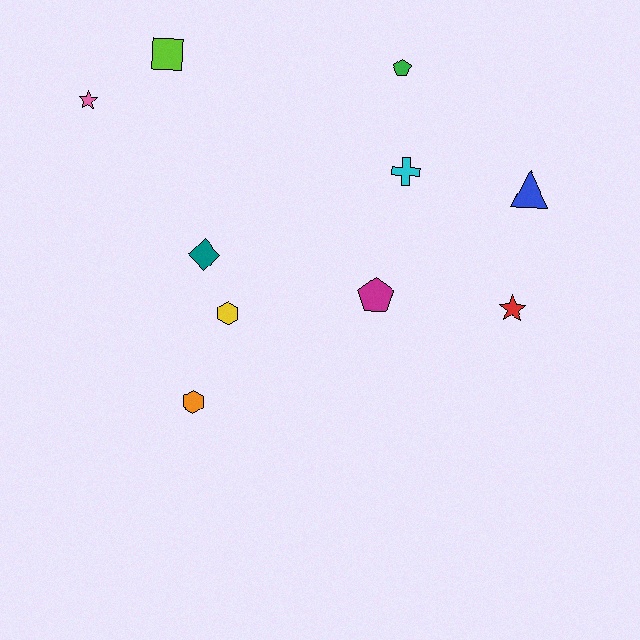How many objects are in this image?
There are 10 objects.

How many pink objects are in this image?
There is 1 pink object.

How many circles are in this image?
There are no circles.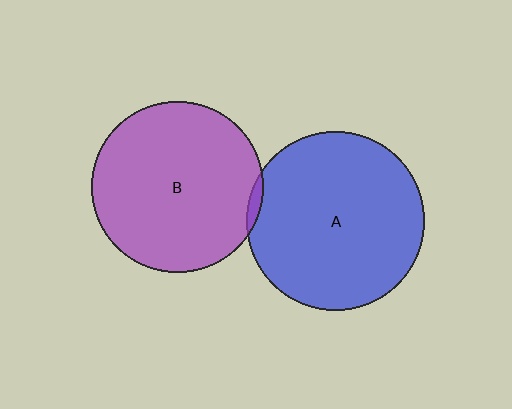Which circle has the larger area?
Circle A (blue).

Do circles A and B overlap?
Yes.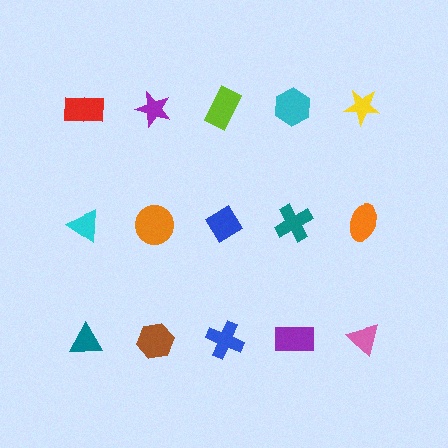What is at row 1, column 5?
A yellow star.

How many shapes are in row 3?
5 shapes.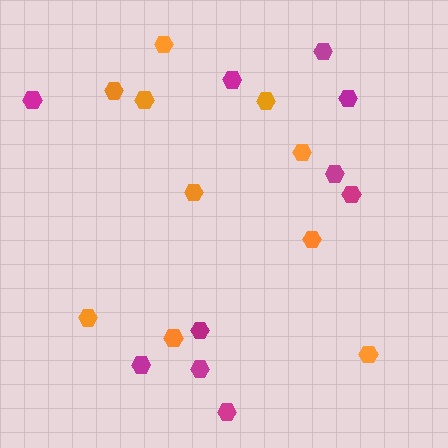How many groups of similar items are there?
There are 2 groups: one group of magenta hexagons (10) and one group of orange hexagons (10).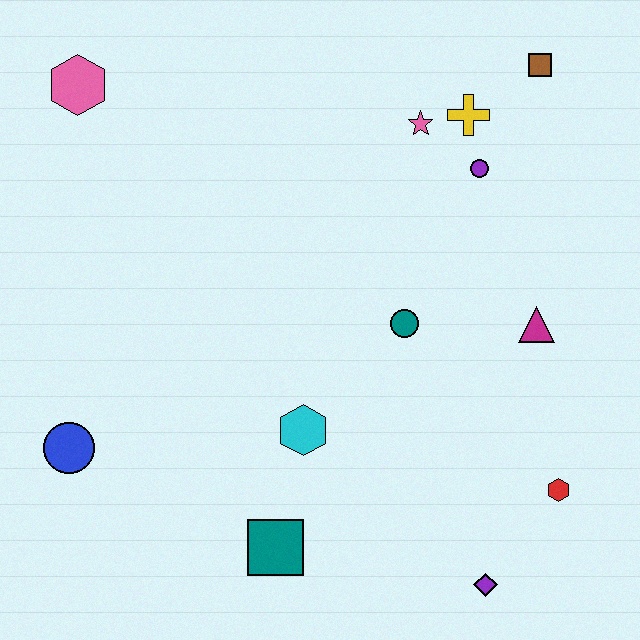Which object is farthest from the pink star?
The blue circle is farthest from the pink star.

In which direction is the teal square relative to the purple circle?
The teal square is below the purple circle.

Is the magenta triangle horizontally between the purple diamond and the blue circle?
No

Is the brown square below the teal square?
No